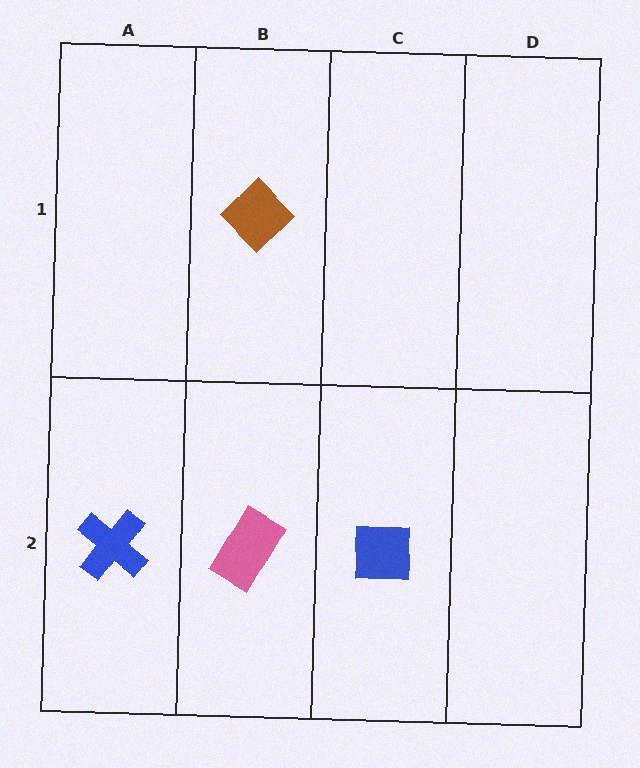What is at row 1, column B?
A brown diamond.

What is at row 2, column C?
A blue square.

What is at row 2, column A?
A blue cross.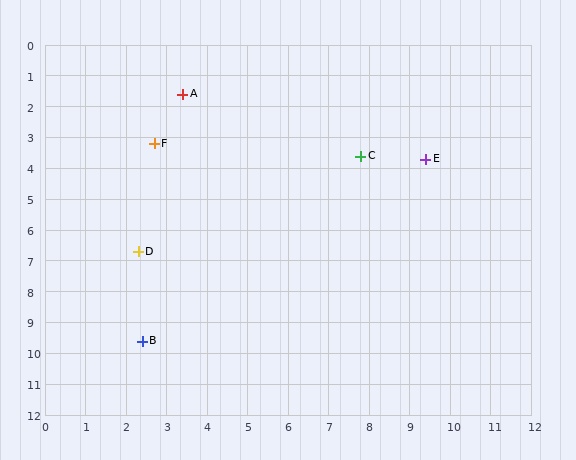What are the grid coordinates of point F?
Point F is at approximately (2.7, 3.2).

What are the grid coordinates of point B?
Point B is at approximately (2.4, 9.6).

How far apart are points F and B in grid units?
Points F and B are about 6.4 grid units apart.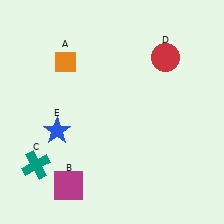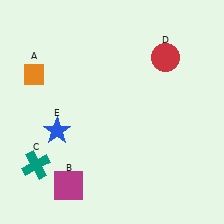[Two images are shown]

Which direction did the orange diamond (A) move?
The orange diamond (A) moved left.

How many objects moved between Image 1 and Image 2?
1 object moved between the two images.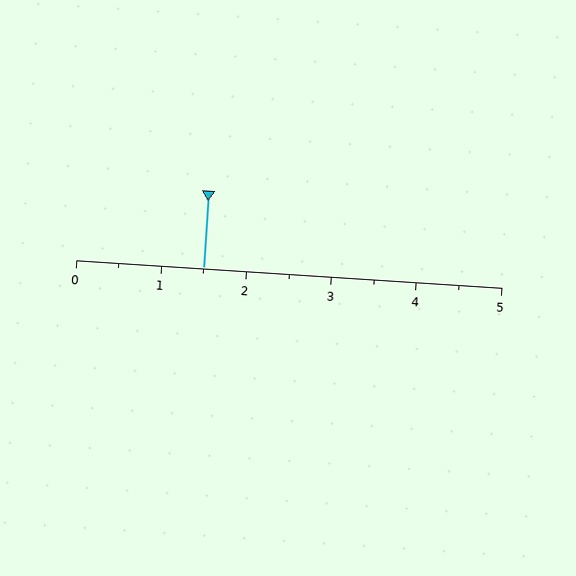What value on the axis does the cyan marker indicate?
The marker indicates approximately 1.5.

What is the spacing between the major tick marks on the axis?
The major ticks are spaced 1 apart.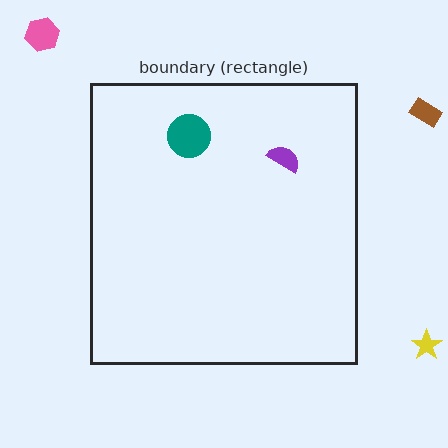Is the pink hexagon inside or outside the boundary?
Outside.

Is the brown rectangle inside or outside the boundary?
Outside.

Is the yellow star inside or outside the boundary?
Outside.